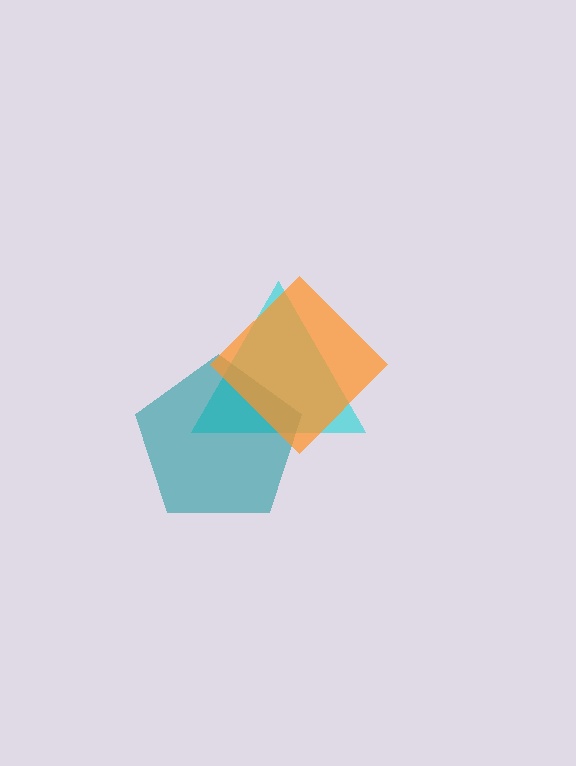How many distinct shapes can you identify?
There are 3 distinct shapes: a cyan triangle, a teal pentagon, an orange diamond.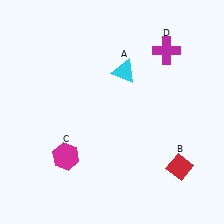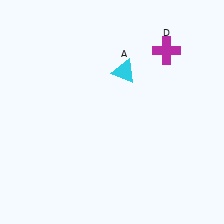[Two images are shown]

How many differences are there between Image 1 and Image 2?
There are 2 differences between the two images.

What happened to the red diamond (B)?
The red diamond (B) was removed in Image 2. It was in the bottom-right area of Image 1.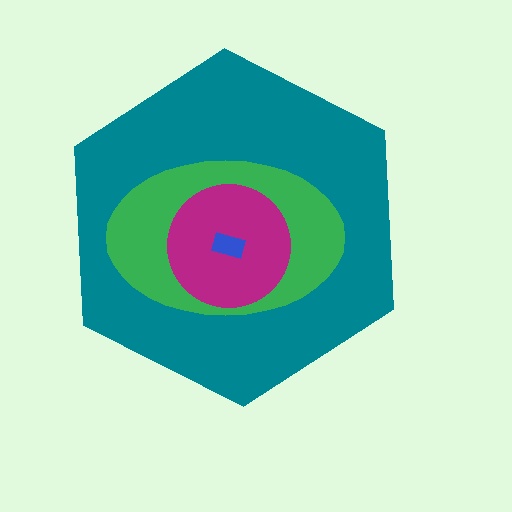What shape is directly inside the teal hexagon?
The green ellipse.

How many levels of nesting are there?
4.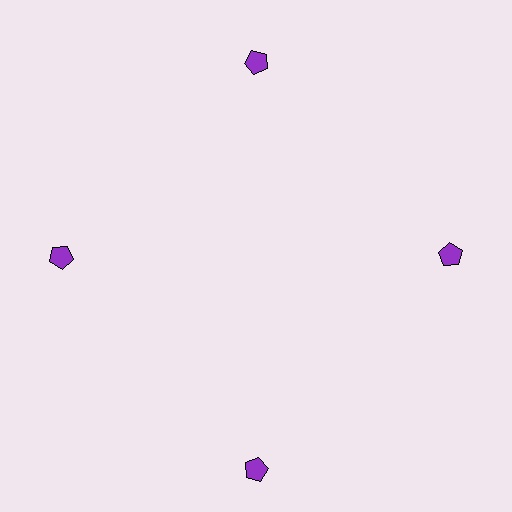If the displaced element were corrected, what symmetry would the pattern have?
It would have 4-fold rotational symmetry — the pattern would map onto itself every 90 degrees.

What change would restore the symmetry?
The symmetry would be restored by moving it inward, back onto the ring so that all 4 pentagons sit at equal angles and equal distance from the center.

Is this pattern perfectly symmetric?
No. The 4 purple pentagons are arranged in a ring, but one element near the 6 o'clock position is pushed outward from the center, breaking the 4-fold rotational symmetry.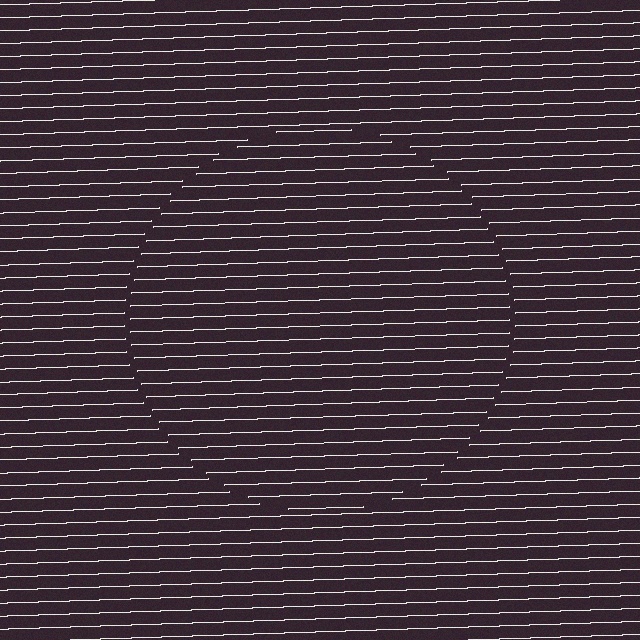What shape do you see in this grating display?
An illusory circle. The interior of the shape contains the same grating, shifted by half a period — the contour is defined by the phase discontinuity where line-ends from the inner and outer gratings abut.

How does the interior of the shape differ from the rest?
The interior of the shape contains the same grating, shifted by half a period — the contour is defined by the phase discontinuity where line-ends from the inner and outer gratings abut.